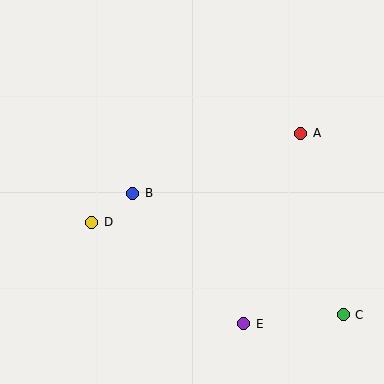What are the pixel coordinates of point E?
Point E is at (244, 324).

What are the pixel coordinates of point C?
Point C is at (343, 315).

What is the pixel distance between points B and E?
The distance between B and E is 171 pixels.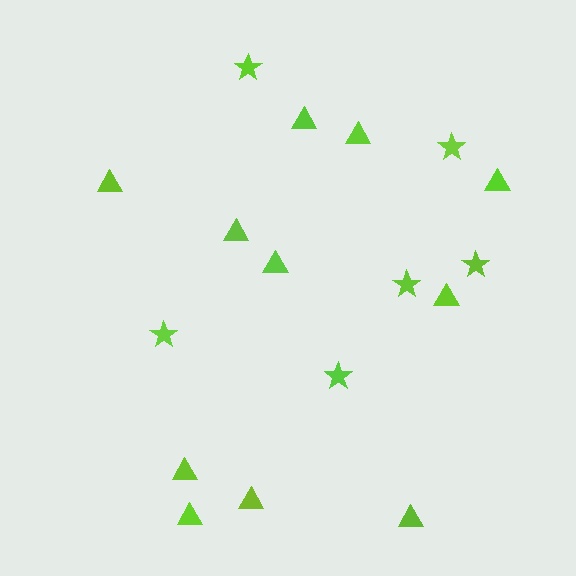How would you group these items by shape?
There are 2 groups: one group of stars (6) and one group of triangles (11).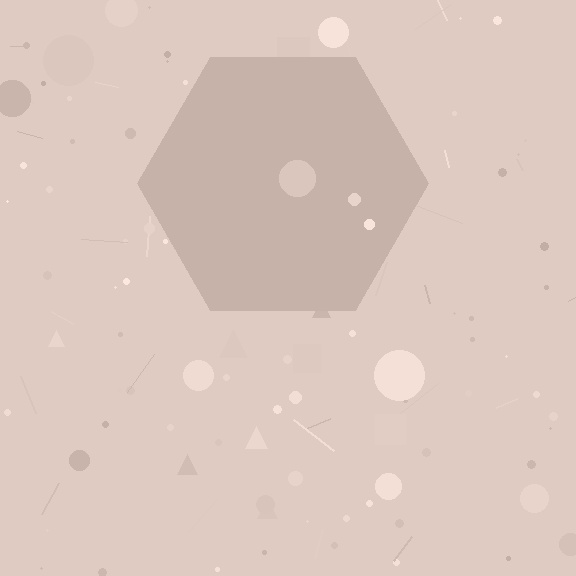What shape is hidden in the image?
A hexagon is hidden in the image.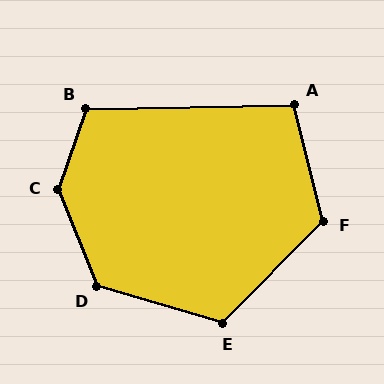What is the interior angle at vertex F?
Approximately 121 degrees (obtuse).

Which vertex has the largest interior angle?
C, at approximately 139 degrees.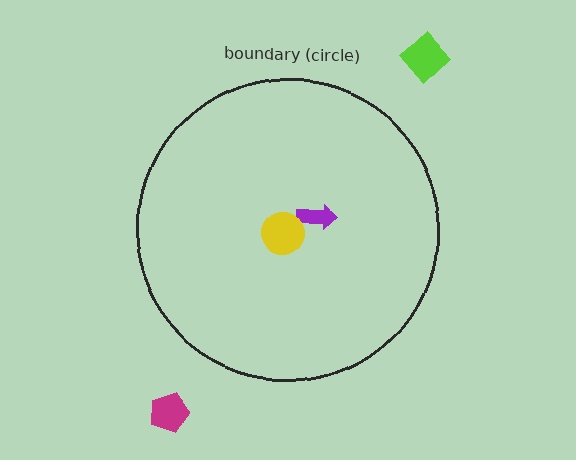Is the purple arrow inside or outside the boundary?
Inside.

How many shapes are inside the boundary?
2 inside, 2 outside.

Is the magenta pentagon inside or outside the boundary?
Outside.